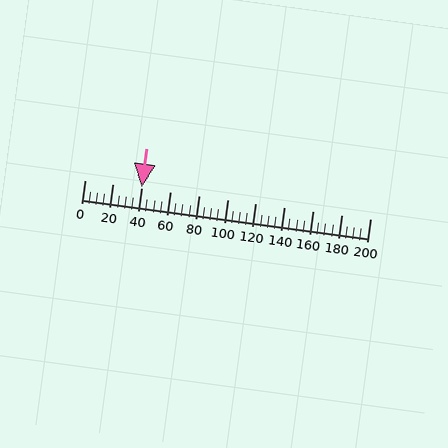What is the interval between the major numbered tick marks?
The major tick marks are spaced 20 units apart.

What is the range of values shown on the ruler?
The ruler shows values from 0 to 200.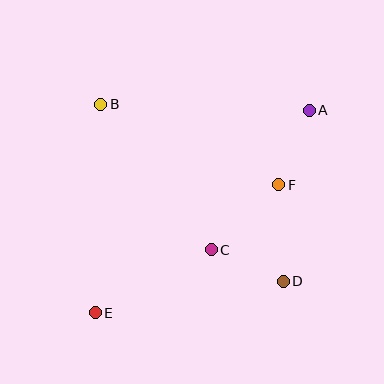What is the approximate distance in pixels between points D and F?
The distance between D and F is approximately 96 pixels.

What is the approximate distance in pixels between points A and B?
The distance between A and B is approximately 208 pixels.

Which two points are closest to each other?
Points C and D are closest to each other.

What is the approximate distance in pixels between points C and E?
The distance between C and E is approximately 132 pixels.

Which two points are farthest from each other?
Points A and E are farthest from each other.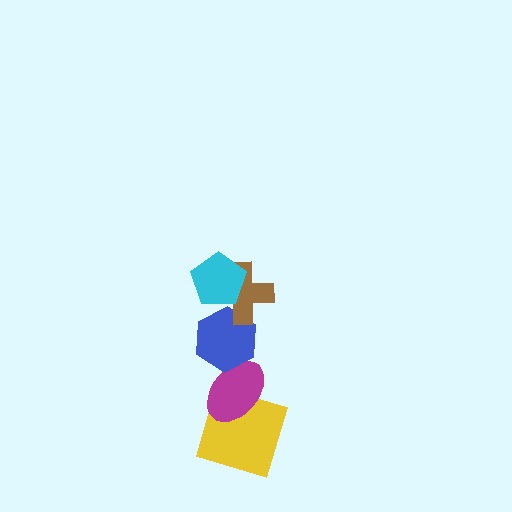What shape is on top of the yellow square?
The magenta ellipse is on top of the yellow square.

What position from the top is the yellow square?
The yellow square is 5th from the top.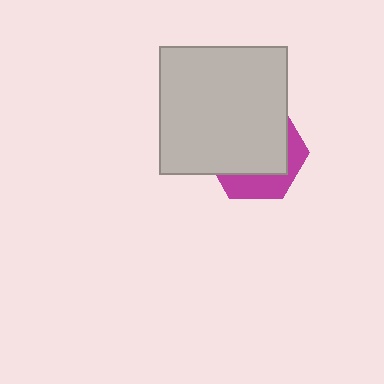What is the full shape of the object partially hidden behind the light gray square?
The partially hidden object is a magenta hexagon.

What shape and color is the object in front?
The object in front is a light gray square.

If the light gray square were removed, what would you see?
You would see the complete magenta hexagon.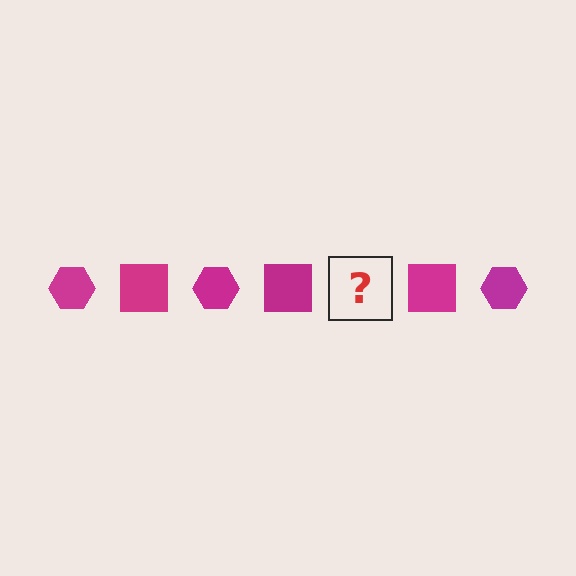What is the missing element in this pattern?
The missing element is a magenta hexagon.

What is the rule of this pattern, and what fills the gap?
The rule is that the pattern cycles through hexagon, square shapes in magenta. The gap should be filled with a magenta hexagon.